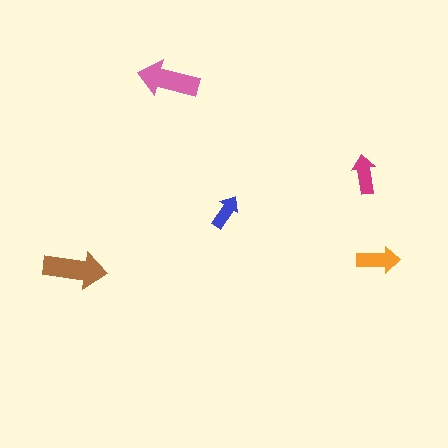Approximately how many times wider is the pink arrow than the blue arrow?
About 1.5 times wider.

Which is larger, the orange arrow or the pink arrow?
The pink one.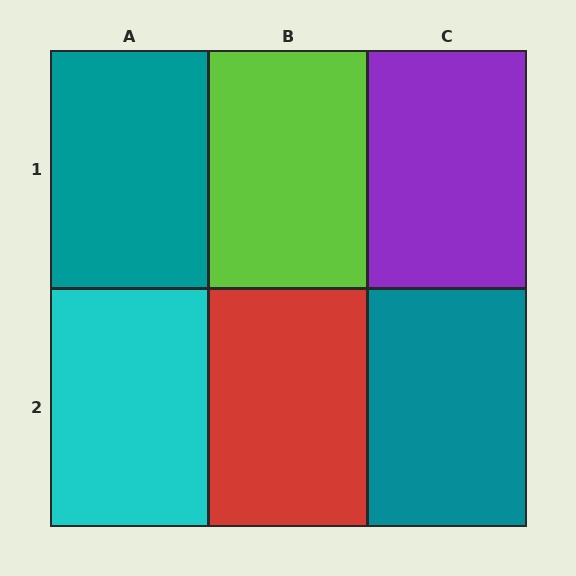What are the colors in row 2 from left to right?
Cyan, red, teal.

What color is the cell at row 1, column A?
Teal.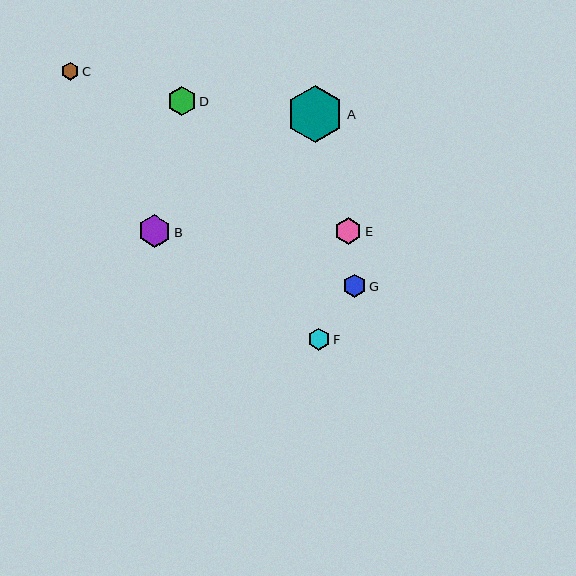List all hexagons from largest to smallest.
From largest to smallest: A, B, D, E, G, F, C.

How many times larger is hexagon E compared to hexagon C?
Hexagon E is approximately 1.5 times the size of hexagon C.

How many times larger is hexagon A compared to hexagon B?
Hexagon A is approximately 1.7 times the size of hexagon B.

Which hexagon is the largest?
Hexagon A is the largest with a size of approximately 57 pixels.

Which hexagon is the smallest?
Hexagon C is the smallest with a size of approximately 18 pixels.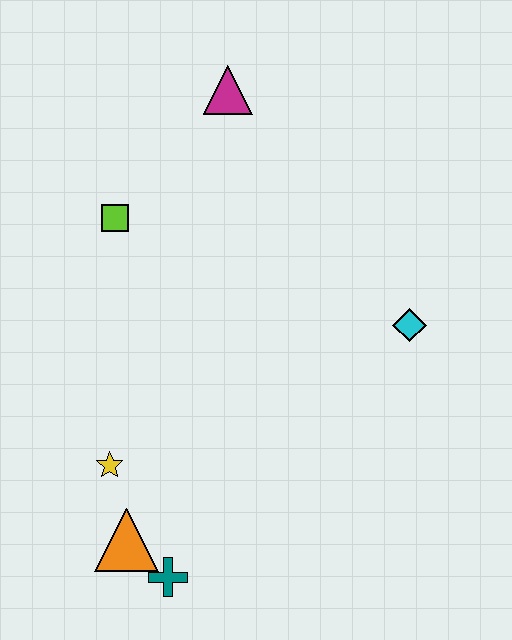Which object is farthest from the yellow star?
The magenta triangle is farthest from the yellow star.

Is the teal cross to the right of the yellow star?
Yes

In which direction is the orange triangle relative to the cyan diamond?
The orange triangle is to the left of the cyan diamond.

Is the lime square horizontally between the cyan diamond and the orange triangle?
No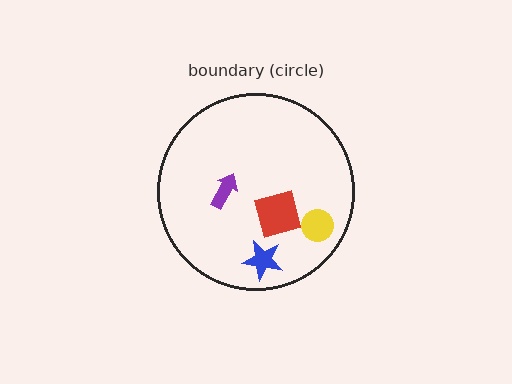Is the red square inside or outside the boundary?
Inside.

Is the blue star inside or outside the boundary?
Inside.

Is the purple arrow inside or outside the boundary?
Inside.